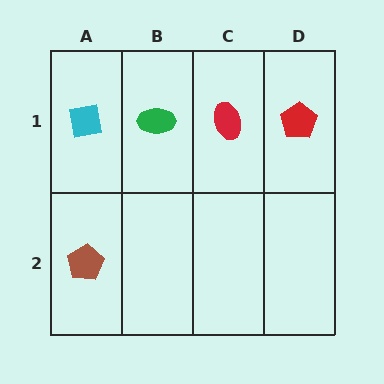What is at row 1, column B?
A green ellipse.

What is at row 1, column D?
A red pentagon.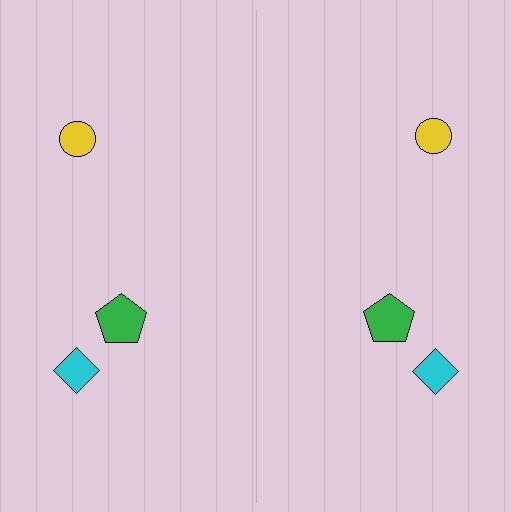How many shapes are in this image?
There are 6 shapes in this image.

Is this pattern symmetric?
Yes, this pattern has bilateral (reflection) symmetry.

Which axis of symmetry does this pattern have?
The pattern has a vertical axis of symmetry running through the center of the image.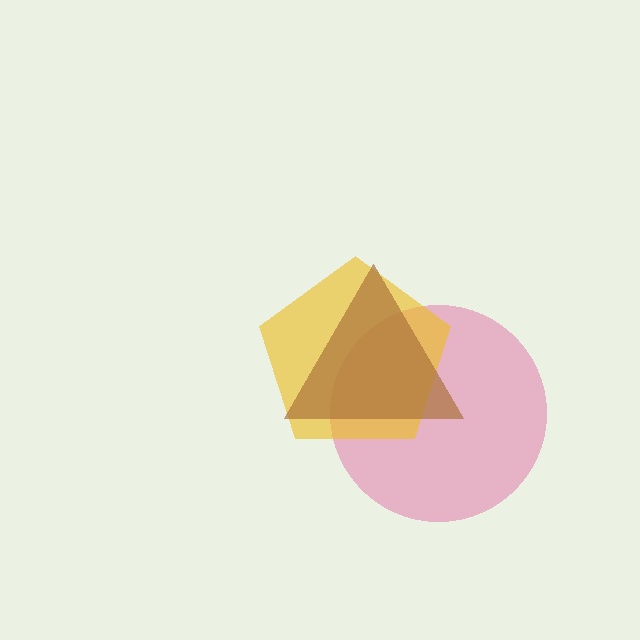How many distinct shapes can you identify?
There are 3 distinct shapes: a pink circle, a yellow pentagon, a brown triangle.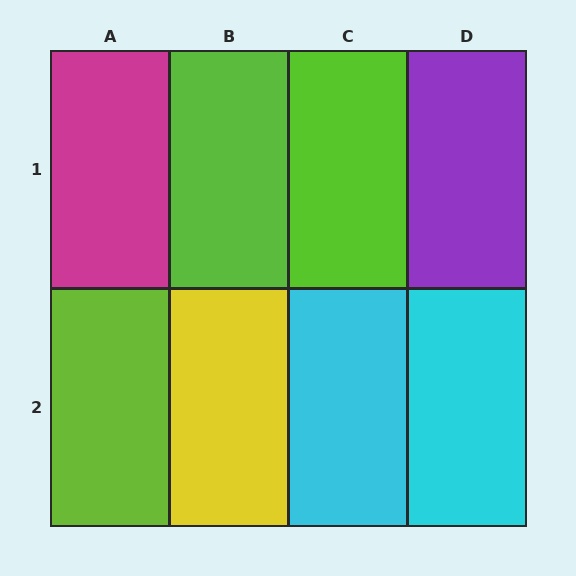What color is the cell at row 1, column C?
Lime.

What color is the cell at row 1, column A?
Magenta.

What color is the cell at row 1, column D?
Purple.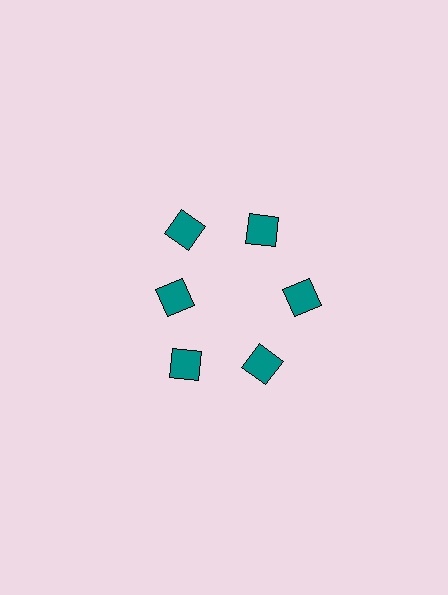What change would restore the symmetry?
The symmetry would be restored by moving it outward, back onto the ring so that all 6 squares sit at equal angles and equal distance from the center.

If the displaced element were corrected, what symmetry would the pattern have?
It would have 6-fold rotational symmetry — the pattern would map onto itself every 60 degrees.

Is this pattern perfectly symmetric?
No. The 6 teal squares are arranged in a ring, but one element near the 9 o'clock position is pulled inward toward the center, breaking the 6-fold rotational symmetry.